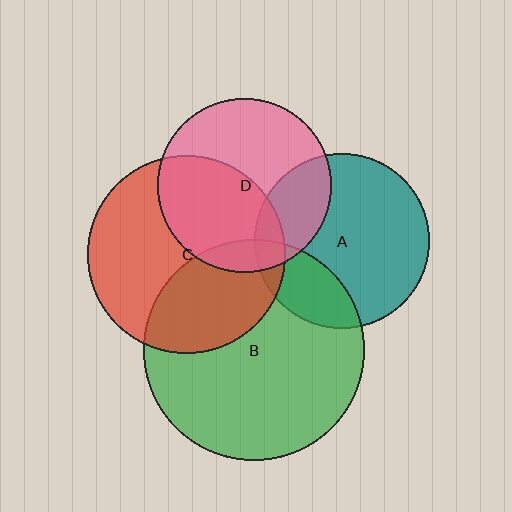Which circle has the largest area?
Circle B (green).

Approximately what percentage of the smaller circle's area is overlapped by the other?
Approximately 35%.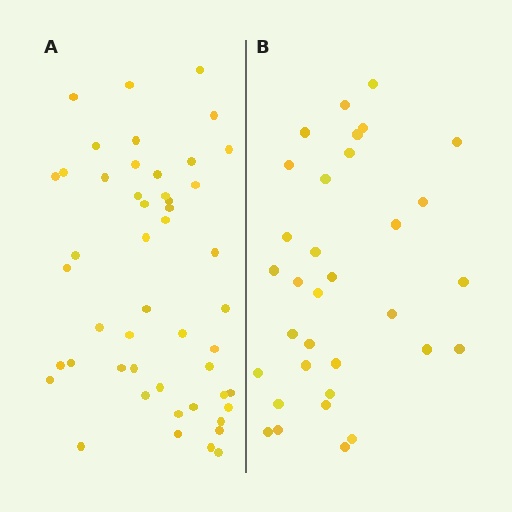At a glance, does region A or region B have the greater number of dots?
Region A (the left region) has more dots.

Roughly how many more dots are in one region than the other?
Region A has approximately 15 more dots than region B.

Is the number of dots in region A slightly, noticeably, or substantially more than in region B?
Region A has substantially more. The ratio is roughly 1.5 to 1.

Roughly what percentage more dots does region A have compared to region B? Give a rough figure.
About 50% more.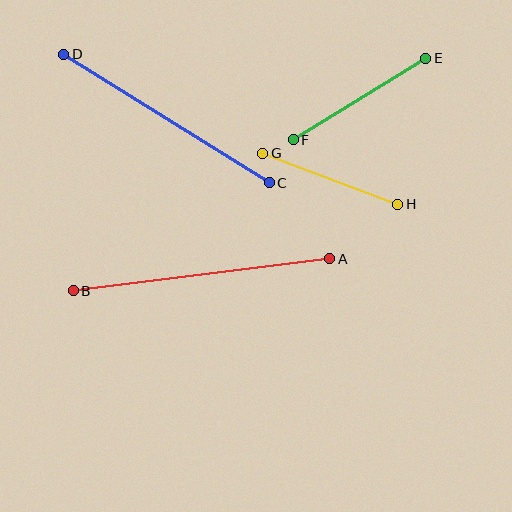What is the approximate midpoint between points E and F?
The midpoint is at approximately (360, 99) pixels.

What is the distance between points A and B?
The distance is approximately 258 pixels.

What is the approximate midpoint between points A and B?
The midpoint is at approximately (202, 275) pixels.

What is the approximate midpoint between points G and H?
The midpoint is at approximately (330, 179) pixels.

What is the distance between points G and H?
The distance is approximately 144 pixels.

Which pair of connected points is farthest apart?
Points A and B are farthest apart.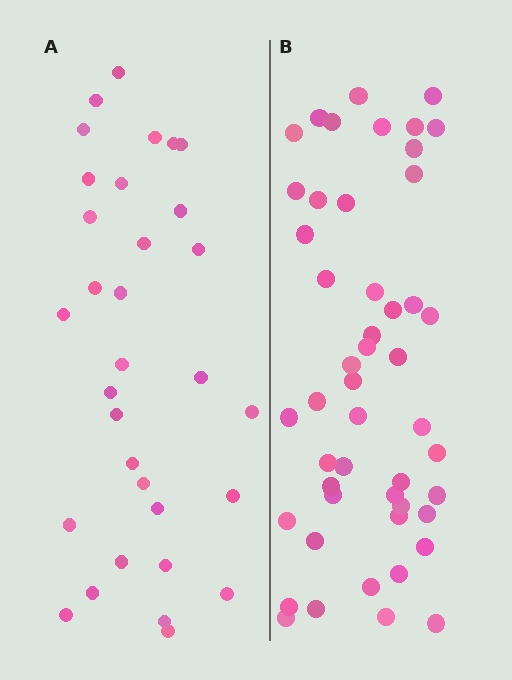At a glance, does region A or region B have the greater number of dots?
Region B (the right region) has more dots.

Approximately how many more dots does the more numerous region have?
Region B has approximately 15 more dots than region A.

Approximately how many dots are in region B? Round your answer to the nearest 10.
About 50 dots. (The exact count is 49, which rounds to 50.)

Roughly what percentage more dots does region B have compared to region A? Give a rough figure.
About 55% more.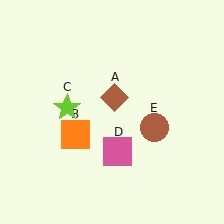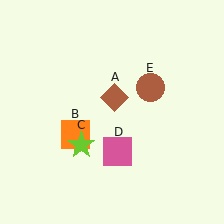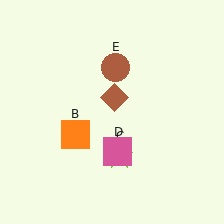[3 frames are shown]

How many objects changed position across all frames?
2 objects changed position: lime star (object C), brown circle (object E).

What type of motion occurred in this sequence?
The lime star (object C), brown circle (object E) rotated counterclockwise around the center of the scene.